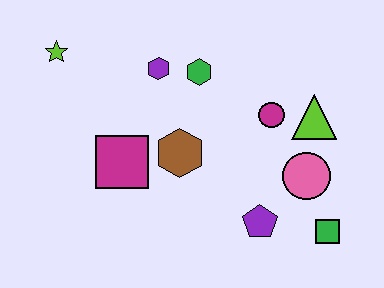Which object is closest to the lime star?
The purple hexagon is closest to the lime star.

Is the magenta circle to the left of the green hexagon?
No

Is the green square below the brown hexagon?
Yes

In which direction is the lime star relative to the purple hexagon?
The lime star is to the left of the purple hexagon.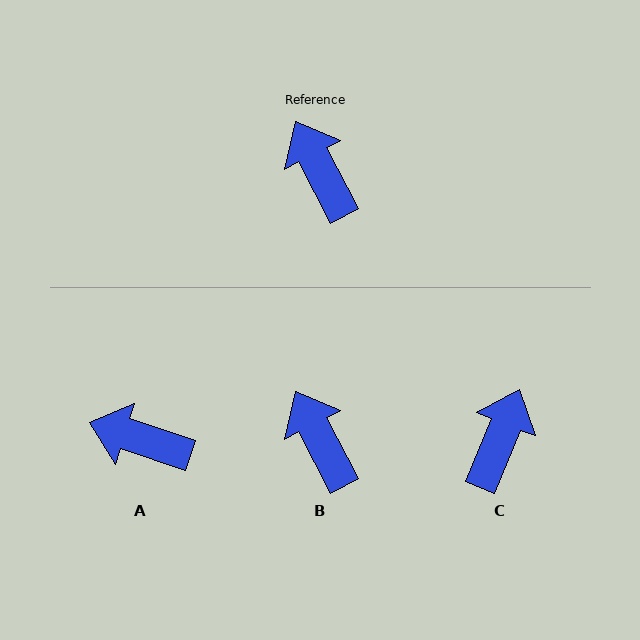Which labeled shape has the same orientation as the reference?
B.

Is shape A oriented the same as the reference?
No, it is off by about 45 degrees.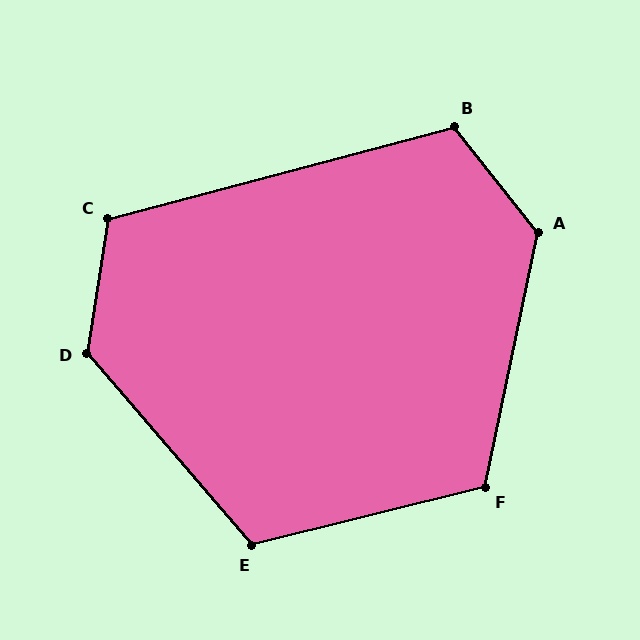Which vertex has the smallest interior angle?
C, at approximately 114 degrees.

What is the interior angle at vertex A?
Approximately 130 degrees (obtuse).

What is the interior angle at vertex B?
Approximately 114 degrees (obtuse).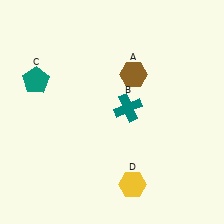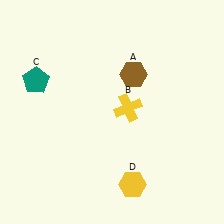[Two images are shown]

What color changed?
The cross (B) changed from teal in Image 1 to yellow in Image 2.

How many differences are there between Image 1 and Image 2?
There is 1 difference between the two images.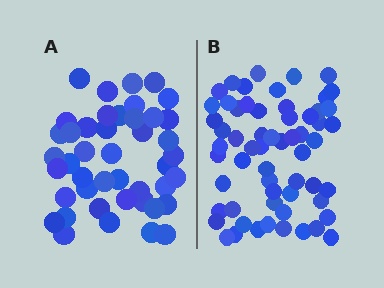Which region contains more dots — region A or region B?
Region B (the right region) has more dots.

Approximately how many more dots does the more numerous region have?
Region B has approximately 15 more dots than region A.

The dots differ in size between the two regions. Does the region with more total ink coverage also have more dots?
No. Region A has more total ink coverage because its dots are larger, but region B actually contains more individual dots. Total area can be misleading — the number of items is what matters here.